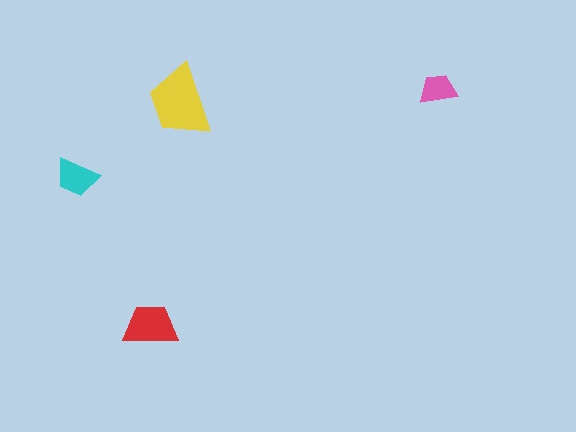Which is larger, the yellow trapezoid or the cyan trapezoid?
The yellow one.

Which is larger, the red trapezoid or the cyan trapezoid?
The red one.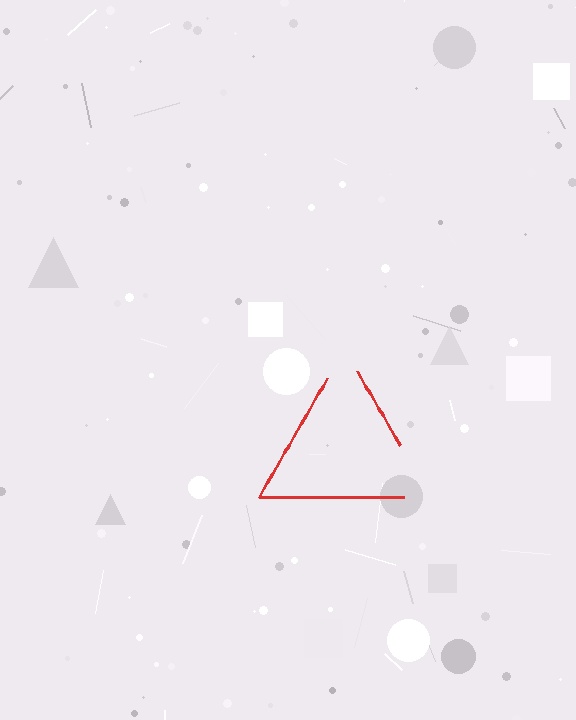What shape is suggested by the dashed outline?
The dashed outline suggests a triangle.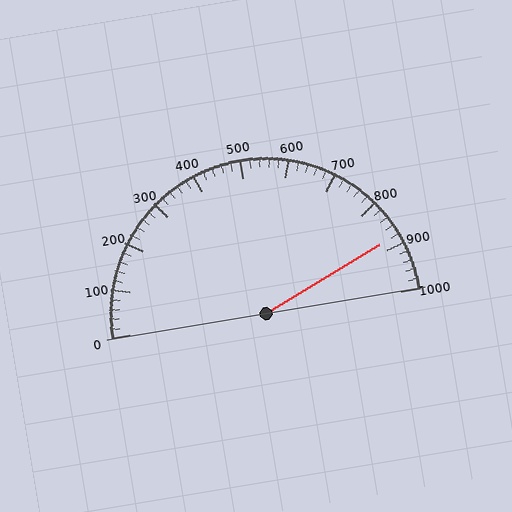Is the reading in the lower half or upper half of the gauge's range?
The reading is in the upper half of the range (0 to 1000).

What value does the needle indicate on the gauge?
The needle indicates approximately 880.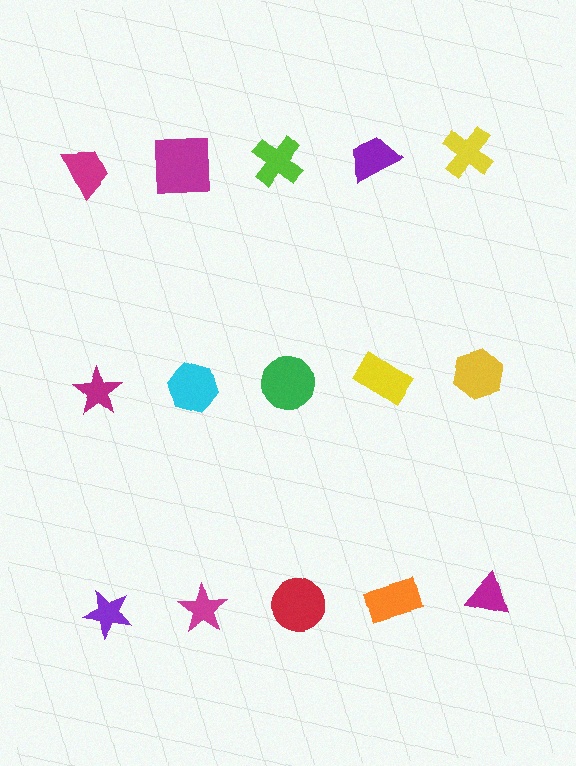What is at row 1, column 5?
A yellow cross.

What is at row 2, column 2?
A cyan hexagon.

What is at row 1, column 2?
A magenta square.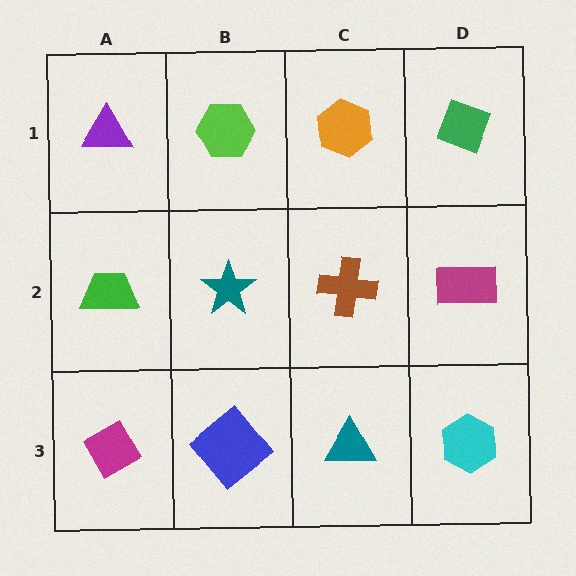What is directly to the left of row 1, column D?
An orange hexagon.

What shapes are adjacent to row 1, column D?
A magenta rectangle (row 2, column D), an orange hexagon (row 1, column C).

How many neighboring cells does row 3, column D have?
2.